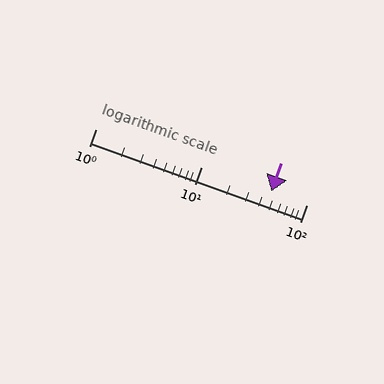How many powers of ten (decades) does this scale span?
The scale spans 2 decades, from 1 to 100.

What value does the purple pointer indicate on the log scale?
The pointer indicates approximately 46.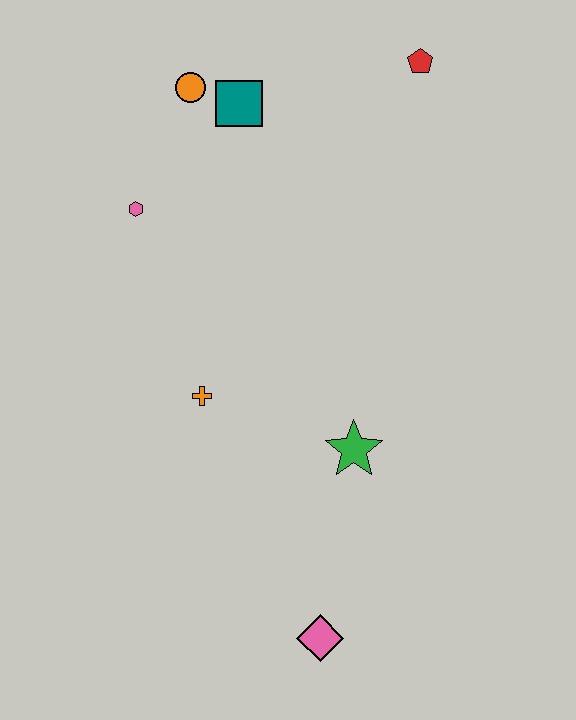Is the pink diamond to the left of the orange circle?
No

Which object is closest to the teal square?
The orange circle is closest to the teal square.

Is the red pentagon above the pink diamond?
Yes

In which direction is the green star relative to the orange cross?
The green star is to the right of the orange cross.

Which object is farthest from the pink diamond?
The red pentagon is farthest from the pink diamond.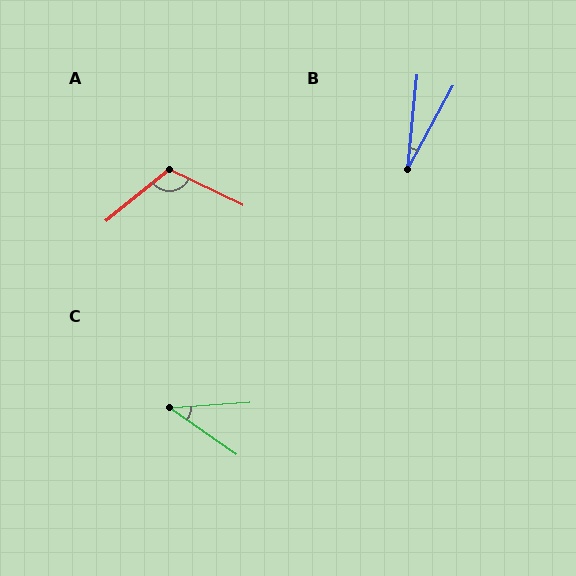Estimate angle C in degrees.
Approximately 39 degrees.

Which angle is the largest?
A, at approximately 115 degrees.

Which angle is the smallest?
B, at approximately 23 degrees.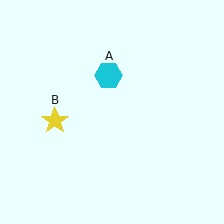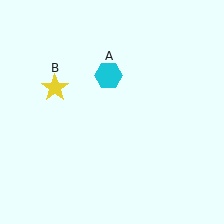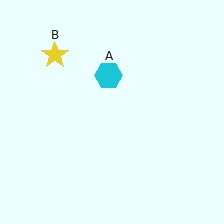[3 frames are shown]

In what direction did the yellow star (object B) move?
The yellow star (object B) moved up.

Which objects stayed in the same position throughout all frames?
Cyan hexagon (object A) remained stationary.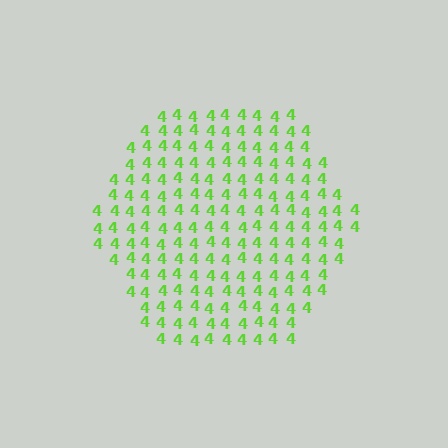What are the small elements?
The small elements are digit 4's.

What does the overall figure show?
The overall figure shows a hexagon.